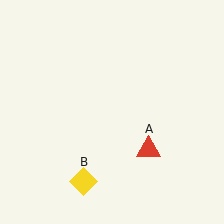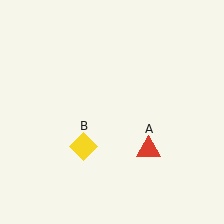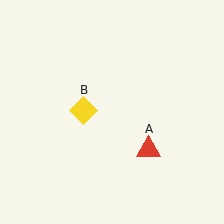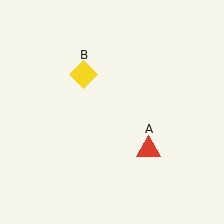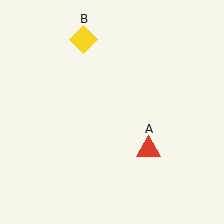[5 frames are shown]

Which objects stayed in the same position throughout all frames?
Red triangle (object A) remained stationary.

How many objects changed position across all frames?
1 object changed position: yellow diamond (object B).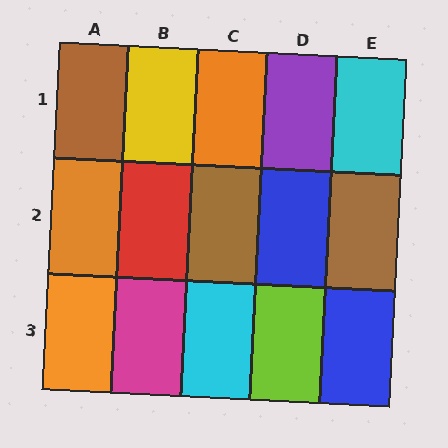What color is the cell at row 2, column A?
Orange.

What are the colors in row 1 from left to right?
Brown, yellow, orange, purple, cyan.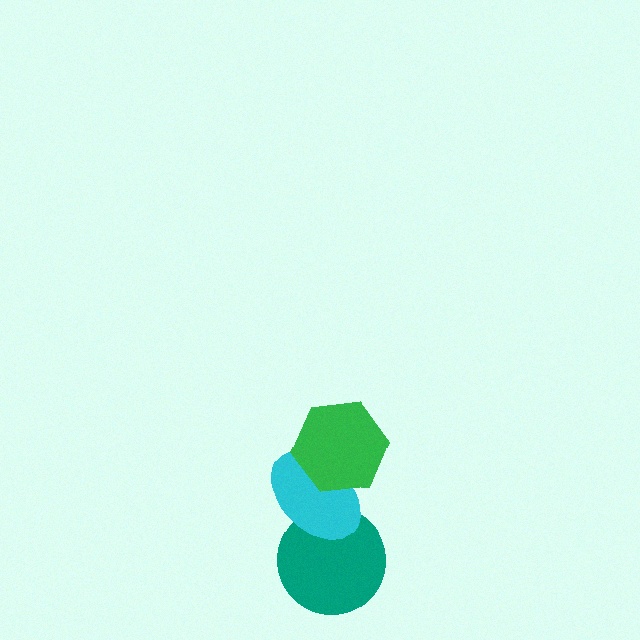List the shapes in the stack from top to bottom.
From top to bottom: the green hexagon, the cyan ellipse, the teal circle.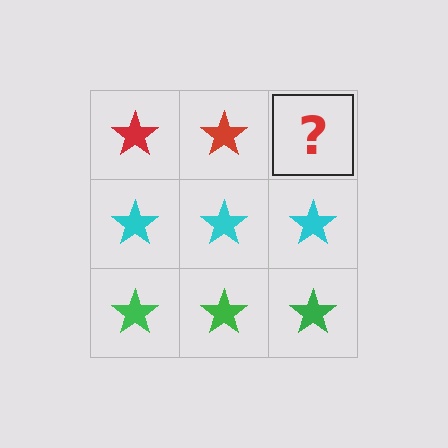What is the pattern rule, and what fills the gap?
The rule is that each row has a consistent color. The gap should be filled with a red star.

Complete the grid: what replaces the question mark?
The question mark should be replaced with a red star.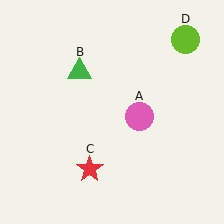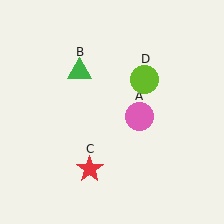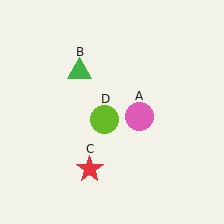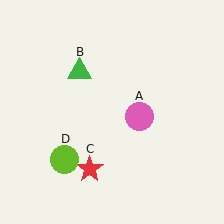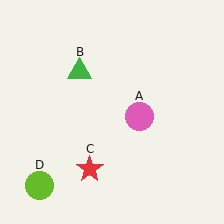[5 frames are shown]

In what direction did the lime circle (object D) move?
The lime circle (object D) moved down and to the left.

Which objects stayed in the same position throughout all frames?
Pink circle (object A) and green triangle (object B) and red star (object C) remained stationary.